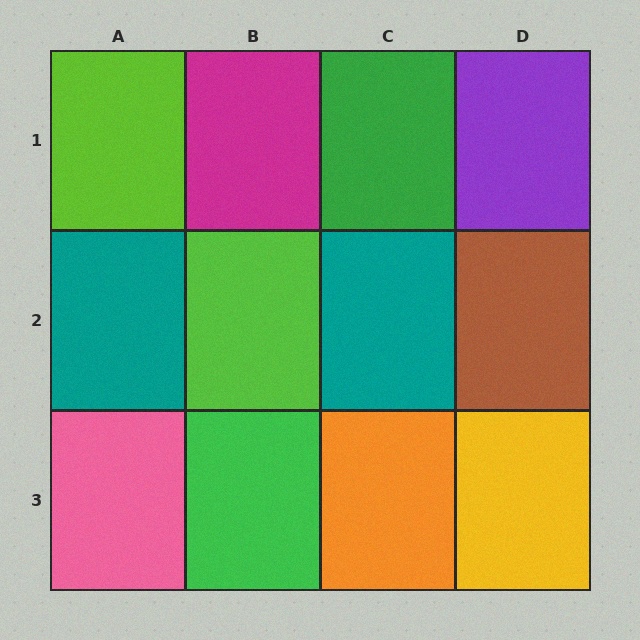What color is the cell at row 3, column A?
Pink.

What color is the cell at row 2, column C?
Teal.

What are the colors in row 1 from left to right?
Lime, magenta, green, purple.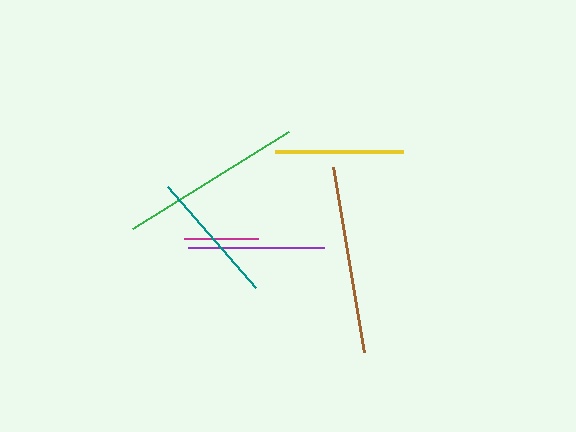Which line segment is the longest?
The brown line is the longest at approximately 187 pixels.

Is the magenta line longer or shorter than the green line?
The green line is longer than the magenta line.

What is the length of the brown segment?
The brown segment is approximately 187 pixels long.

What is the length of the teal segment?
The teal segment is approximately 134 pixels long.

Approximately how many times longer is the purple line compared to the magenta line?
The purple line is approximately 1.9 times the length of the magenta line.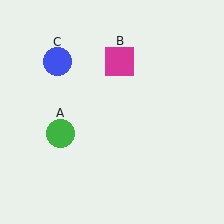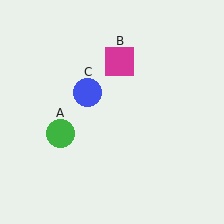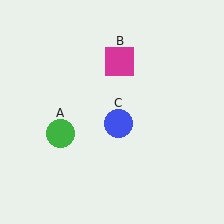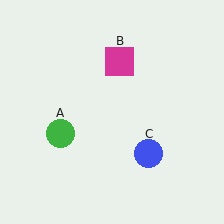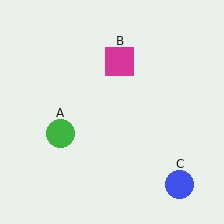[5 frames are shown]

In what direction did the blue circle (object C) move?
The blue circle (object C) moved down and to the right.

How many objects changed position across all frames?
1 object changed position: blue circle (object C).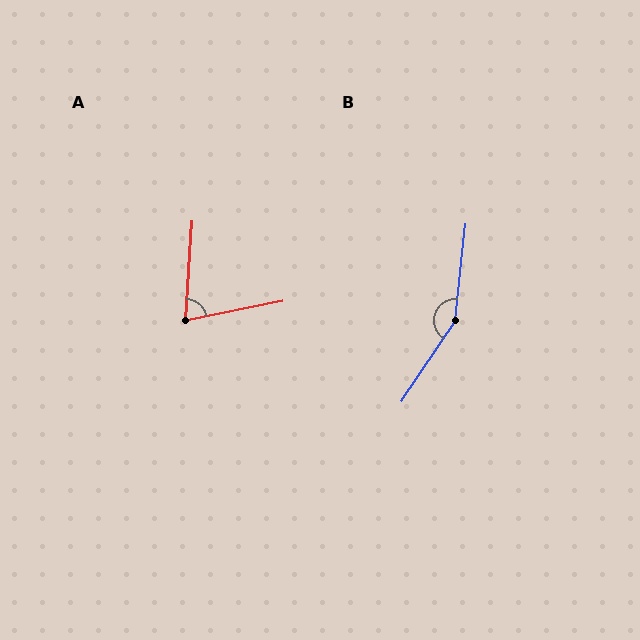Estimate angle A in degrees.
Approximately 75 degrees.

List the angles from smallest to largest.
A (75°), B (152°).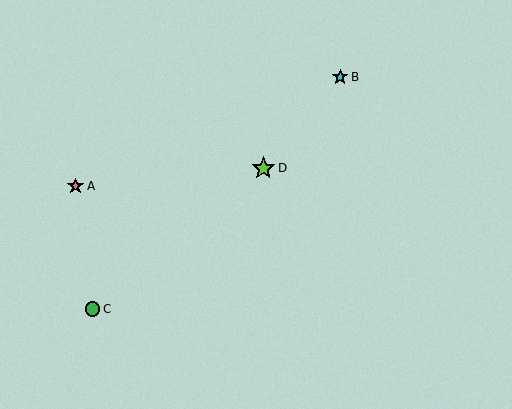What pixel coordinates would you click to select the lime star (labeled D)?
Click at (263, 168) to select the lime star D.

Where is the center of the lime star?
The center of the lime star is at (263, 168).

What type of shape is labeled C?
Shape C is a green circle.